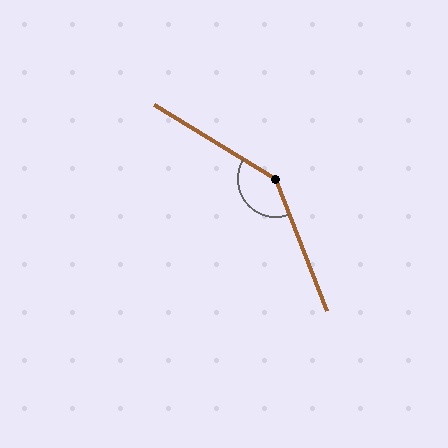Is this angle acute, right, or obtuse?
It is obtuse.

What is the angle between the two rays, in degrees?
Approximately 143 degrees.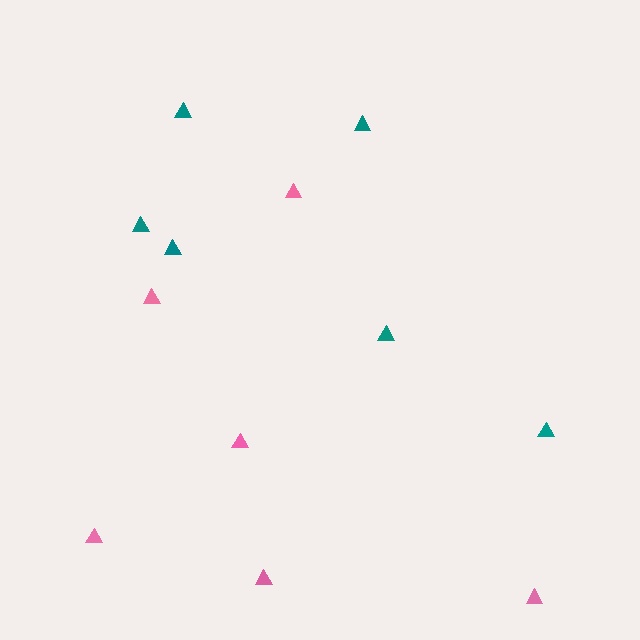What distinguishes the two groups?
There are 2 groups: one group of pink triangles (6) and one group of teal triangles (6).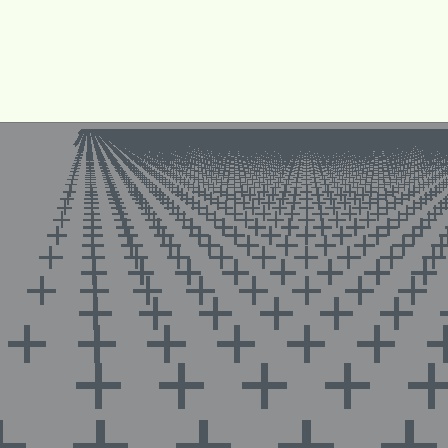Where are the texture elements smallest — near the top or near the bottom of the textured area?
Near the top.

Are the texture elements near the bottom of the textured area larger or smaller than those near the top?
Larger. Near the bottom, elements are closer to the viewer and appear at a bigger on-screen size.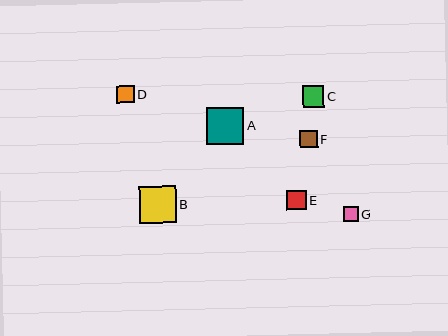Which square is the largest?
Square A is the largest with a size of approximately 37 pixels.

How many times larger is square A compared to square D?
Square A is approximately 2.1 times the size of square D.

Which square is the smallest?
Square G is the smallest with a size of approximately 15 pixels.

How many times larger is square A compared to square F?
Square A is approximately 2.2 times the size of square F.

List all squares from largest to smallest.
From largest to smallest: A, B, C, E, D, F, G.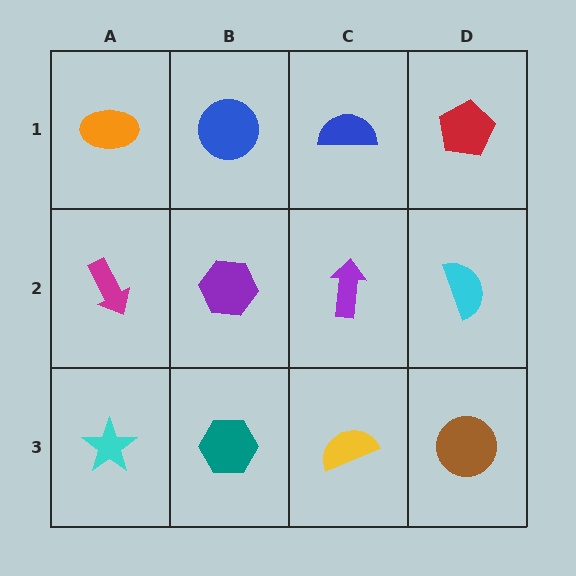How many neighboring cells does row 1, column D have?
2.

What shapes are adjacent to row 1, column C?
A purple arrow (row 2, column C), a blue circle (row 1, column B), a red pentagon (row 1, column D).